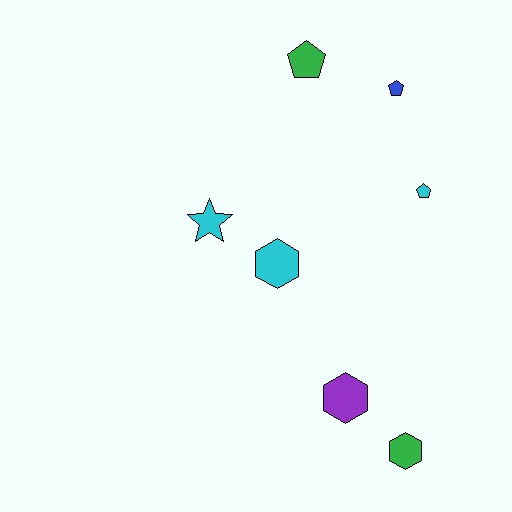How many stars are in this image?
There is 1 star.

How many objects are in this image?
There are 7 objects.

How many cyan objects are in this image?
There are 3 cyan objects.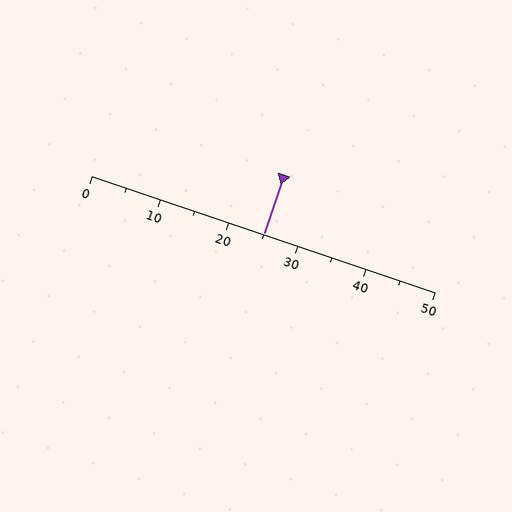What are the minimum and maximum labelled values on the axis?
The axis runs from 0 to 50.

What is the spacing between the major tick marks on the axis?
The major ticks are spaced 10 apart.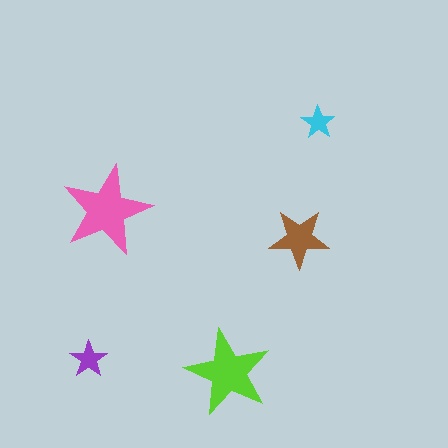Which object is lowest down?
The lime star is bottommost.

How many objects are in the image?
There are 5 objects in the image.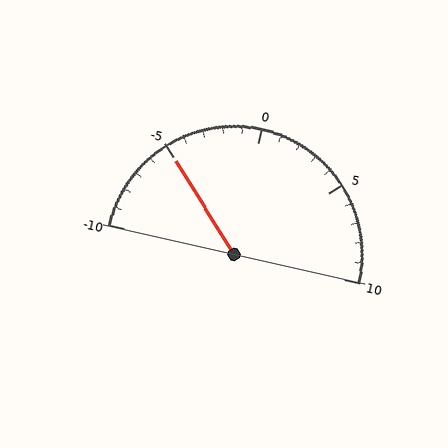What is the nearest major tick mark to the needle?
The nearest major tick mark is -5.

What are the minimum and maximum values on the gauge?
The gauge ranges from -10 to 10.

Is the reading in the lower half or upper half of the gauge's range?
The reading is in the lower half of the range (-10 to 10).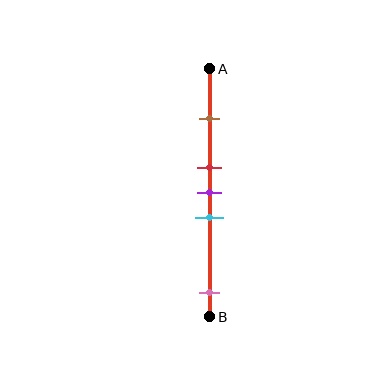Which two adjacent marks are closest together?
The red and purple marks are the closest adjacent pair.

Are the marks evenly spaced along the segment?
No, the marks are not evenly spaced.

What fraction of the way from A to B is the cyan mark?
The cyan mark is approximately 60% (0.6) of the way from A to B.